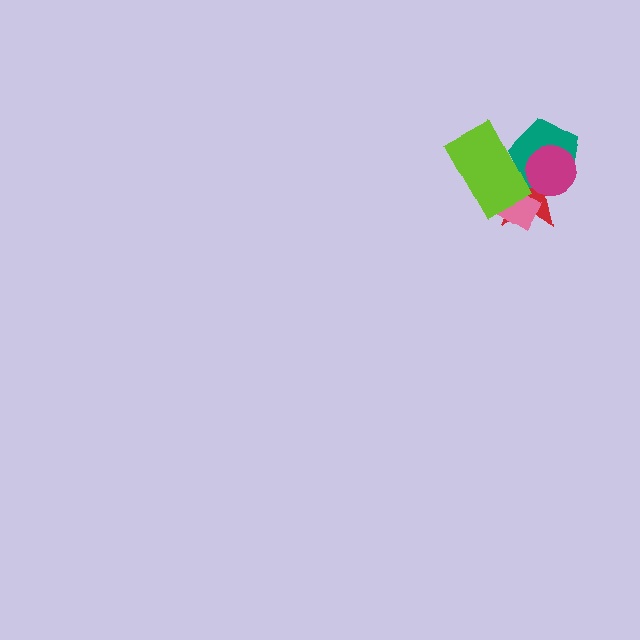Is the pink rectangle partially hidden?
Yes, it is partially covered by another shape.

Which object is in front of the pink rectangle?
The lime rectangle is in front of the pink rectangle.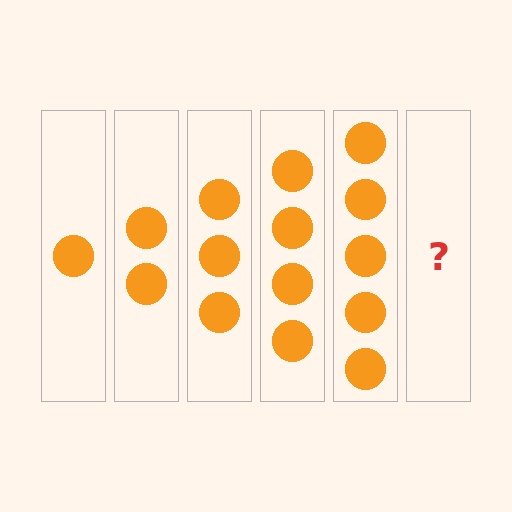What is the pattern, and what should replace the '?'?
The pattern is that each step adds one more circle. The '?' should be 6 circles.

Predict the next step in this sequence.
The next step is 6 circles.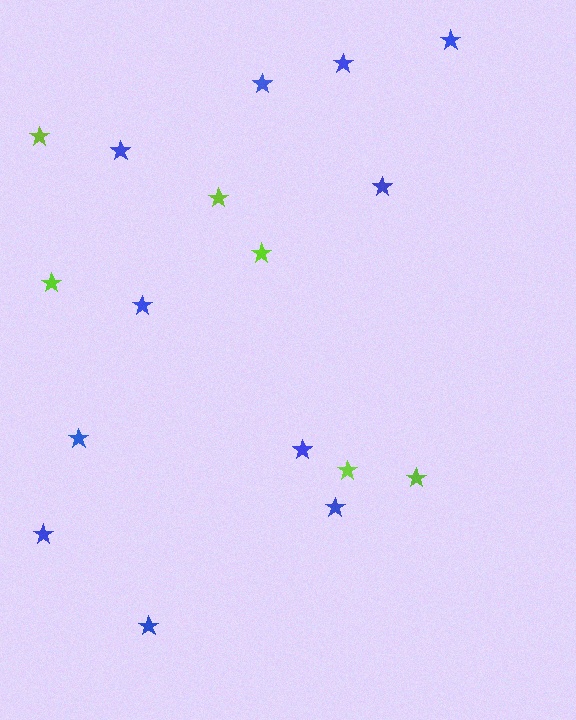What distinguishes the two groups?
There are 2 groups: one group of blue stars (11) and one group of lime stars (6).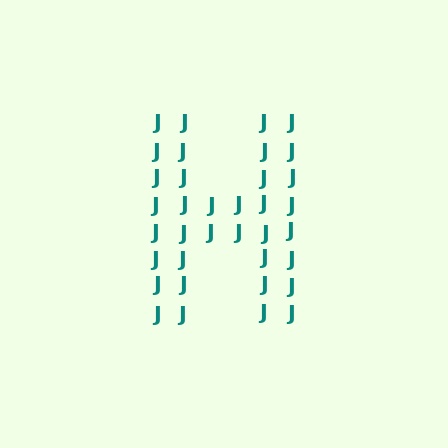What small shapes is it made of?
It is made of small letter J's.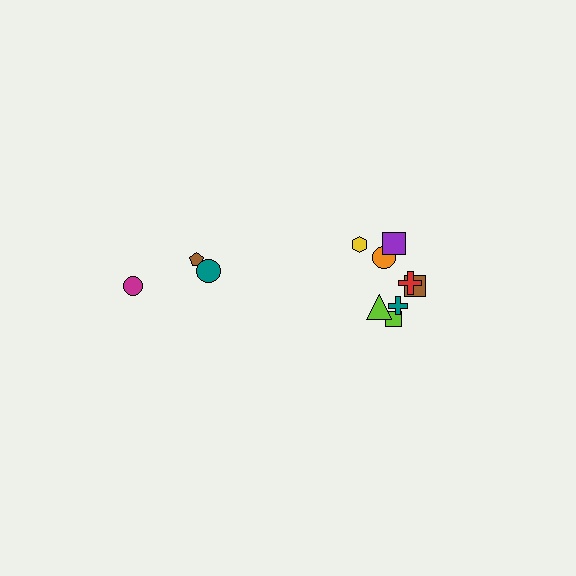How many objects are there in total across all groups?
There are 11 objects.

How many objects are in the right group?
There are 8 objects.